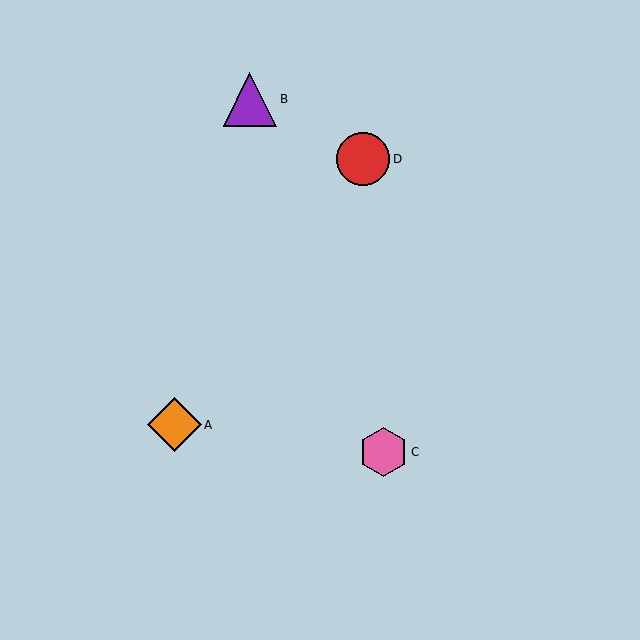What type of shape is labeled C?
Shape C is a pink hexagon.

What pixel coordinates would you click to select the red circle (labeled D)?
Click at (363, 159) to select the red circle D.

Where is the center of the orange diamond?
The center of the orange diamond is at (175, 425).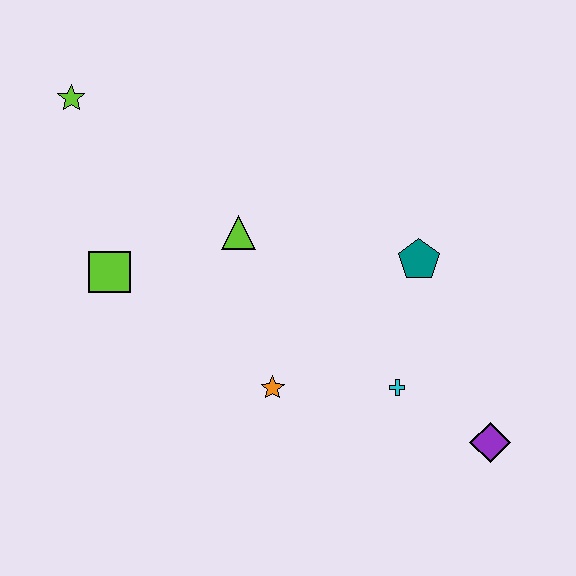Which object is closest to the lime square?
The lime triangle is closest to the lime square.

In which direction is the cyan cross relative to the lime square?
The cyan cross is to the right of the lime square.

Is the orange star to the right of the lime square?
Yes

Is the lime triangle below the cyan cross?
No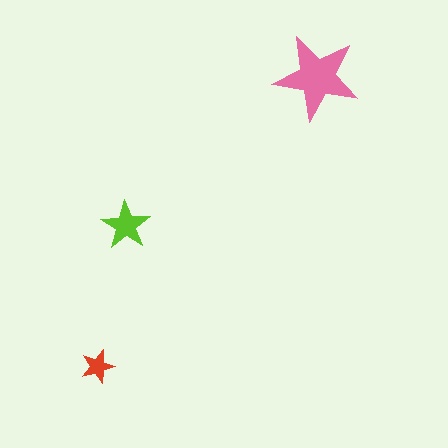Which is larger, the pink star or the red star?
The pink one.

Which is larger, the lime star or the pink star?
The pink one.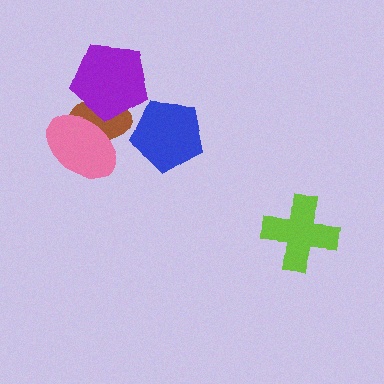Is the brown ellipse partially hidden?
Yes, it is partially covered by another shape.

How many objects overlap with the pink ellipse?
2 objects overlap with the pink ellipse.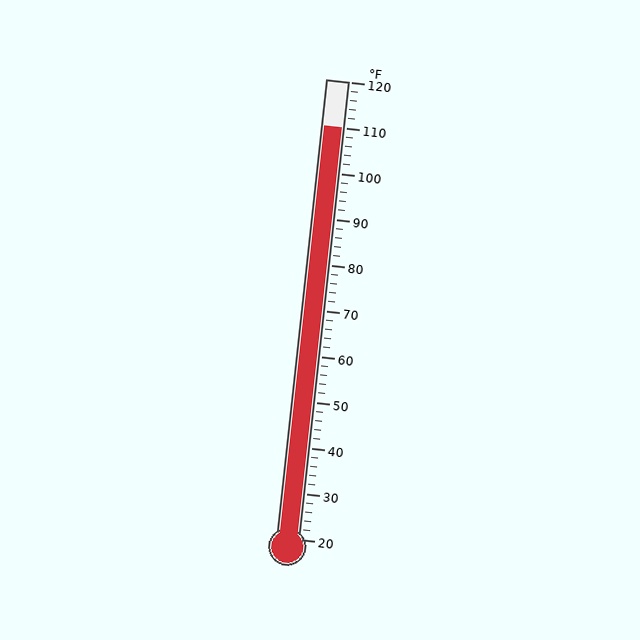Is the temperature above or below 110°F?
The temperature is at 110°F.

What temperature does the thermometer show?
The thermometer shows approximately 110°F.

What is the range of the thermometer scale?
The thermometer scale ranges from 20°F to 120°F.